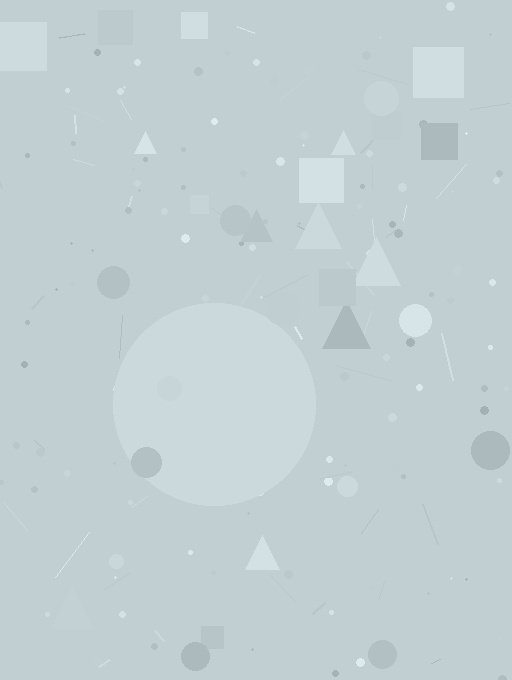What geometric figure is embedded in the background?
A circle is embedded in the background.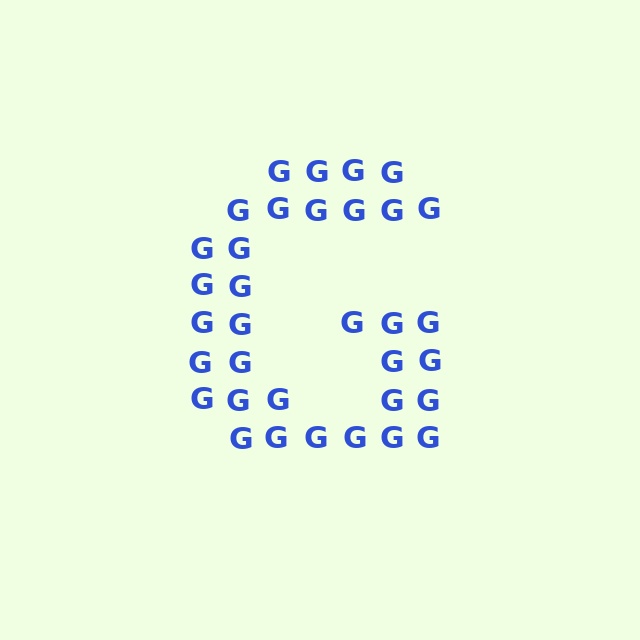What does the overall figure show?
The overall figure shows the letter G.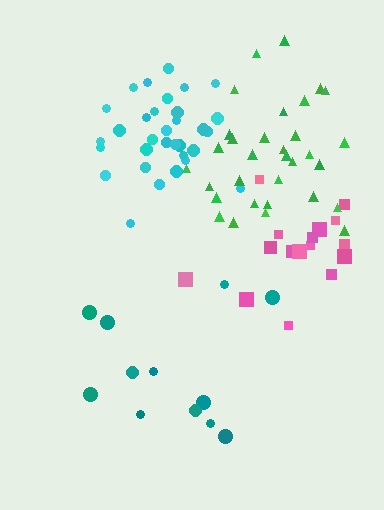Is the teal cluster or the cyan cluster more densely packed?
Cyan.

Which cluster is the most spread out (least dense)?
Teal.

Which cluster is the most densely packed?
Cyan.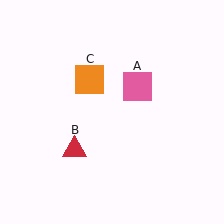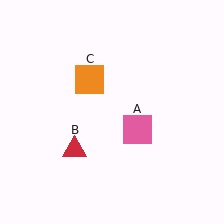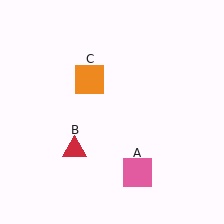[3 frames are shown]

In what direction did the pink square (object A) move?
The pink square (object A) moved down.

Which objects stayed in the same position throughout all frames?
Red triangle (object B) and orange square (object C) remained stationary.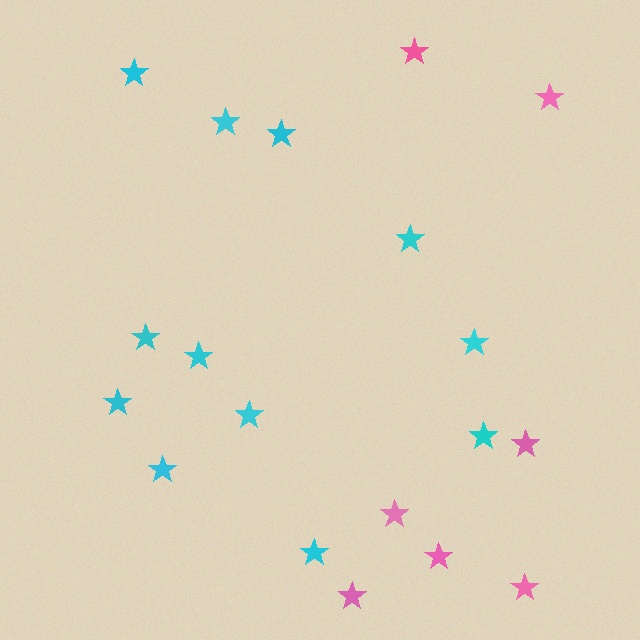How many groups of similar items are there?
There are 2 groups: one group of pink stars (7) and one group of cyan stars (12).